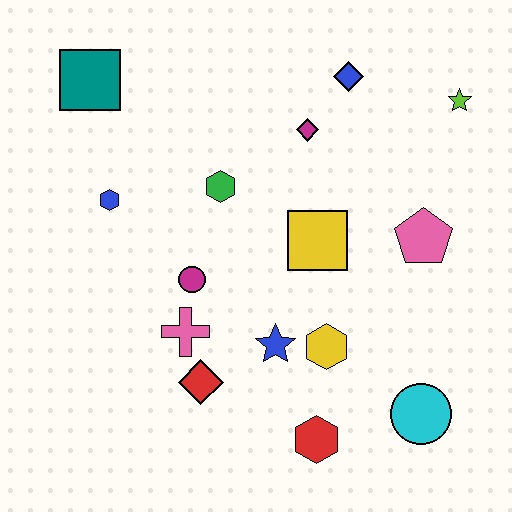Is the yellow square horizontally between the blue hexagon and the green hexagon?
No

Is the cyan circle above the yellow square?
No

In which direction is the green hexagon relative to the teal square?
The green hexagon is to the right of the teal square.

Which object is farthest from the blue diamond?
The red hexagon is farthest from the blue diamond.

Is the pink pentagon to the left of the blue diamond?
No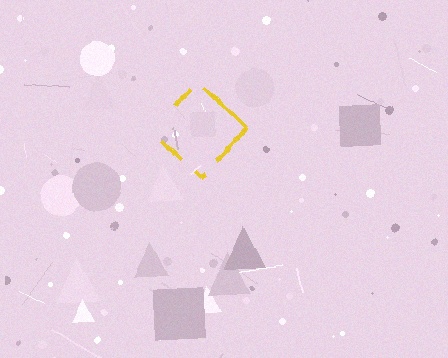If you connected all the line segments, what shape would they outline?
They would outline a diamond.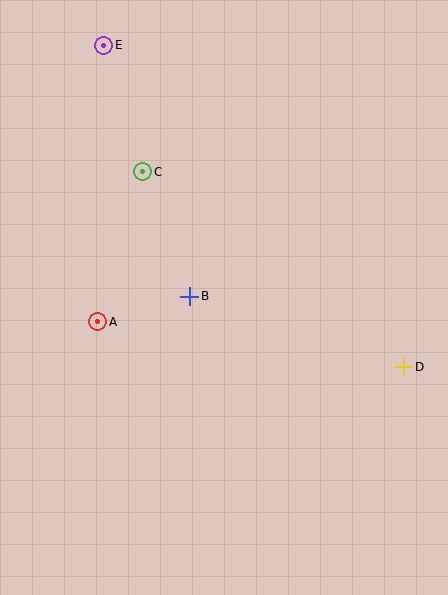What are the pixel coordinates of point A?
Point A is at (98, 322).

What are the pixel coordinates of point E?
Point E is at (104, 45).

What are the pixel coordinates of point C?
Point C is at (143, 172).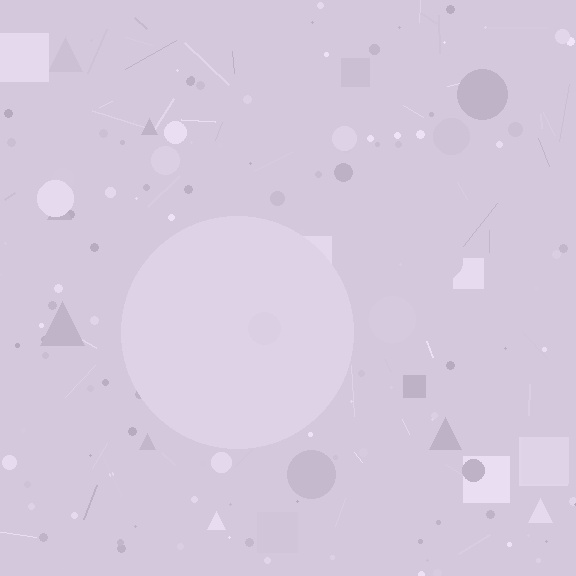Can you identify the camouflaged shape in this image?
The camouflaged shape is a circle.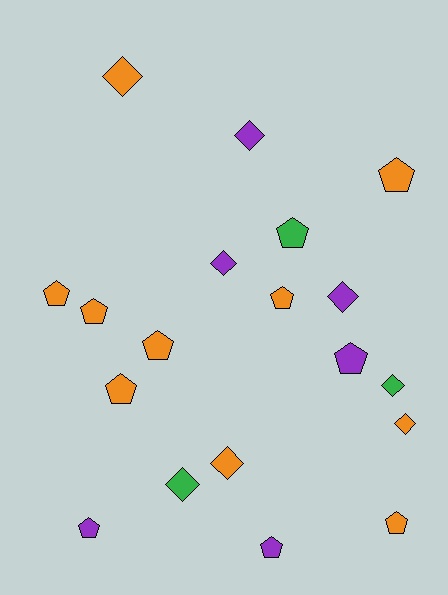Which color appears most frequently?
Orange, with 10 objects.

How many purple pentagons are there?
There are 3 purple pentagons.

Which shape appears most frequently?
Pentagon, with 11 objects.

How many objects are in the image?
There are 19 objects.